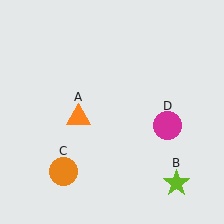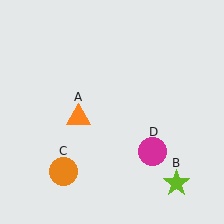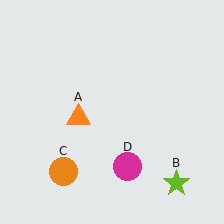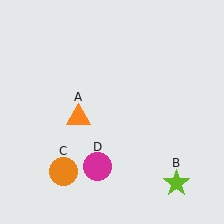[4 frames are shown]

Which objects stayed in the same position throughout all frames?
Orange triangle (object A) and lime star (object B) and orange circle (object C) remained stationary.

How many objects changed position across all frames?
1 object changed position: magenta circle (object D).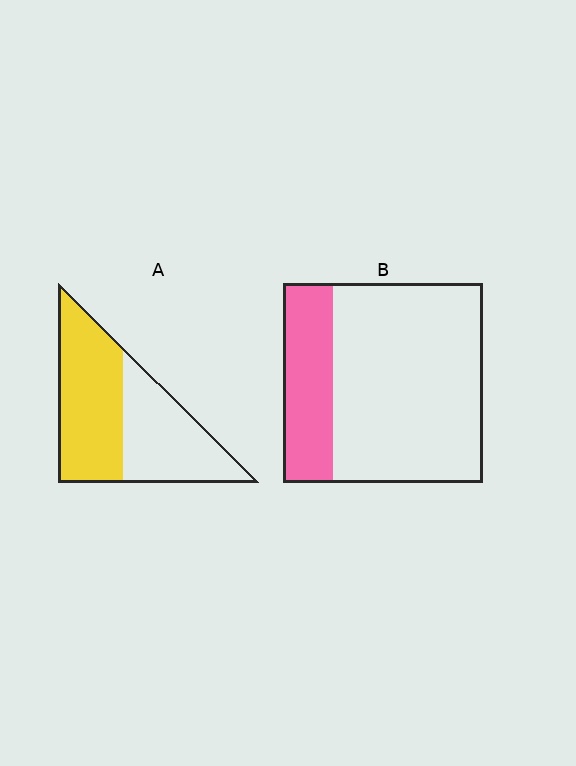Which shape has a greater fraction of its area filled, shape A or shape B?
Shape A.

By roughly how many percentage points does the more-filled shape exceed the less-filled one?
By roughly 30 percentage points (A over B).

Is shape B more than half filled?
No.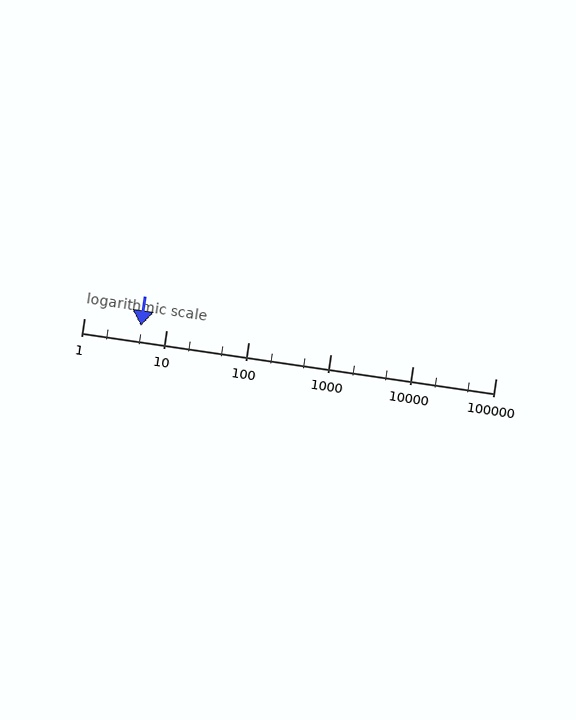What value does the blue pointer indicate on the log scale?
The pointer indicates approximately 4.9.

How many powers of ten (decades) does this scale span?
The scale spans 5 decades, from 1 to 100000.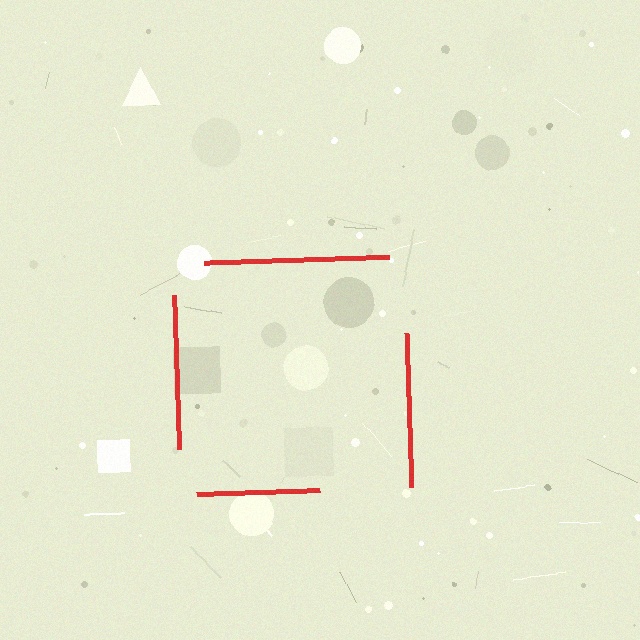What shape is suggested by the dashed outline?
The dashed outline suggests a square.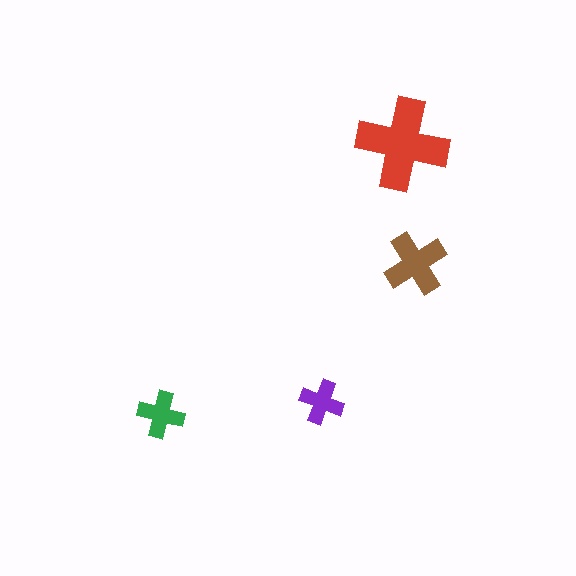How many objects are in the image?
There are 4 objects in the image.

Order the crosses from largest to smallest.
the red one, the brown one, the green one, the purple one.